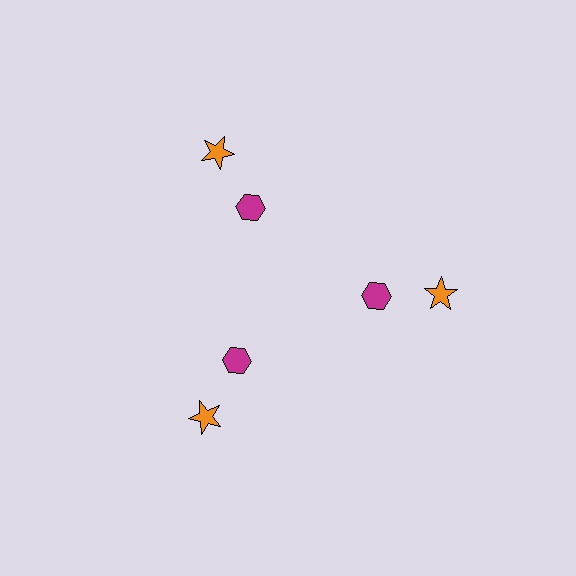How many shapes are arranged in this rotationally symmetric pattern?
There are 6 shapes, arranged in 3 groups of 2.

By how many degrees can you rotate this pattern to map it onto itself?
The pattern maps onto itself every 120 degrees of rotation.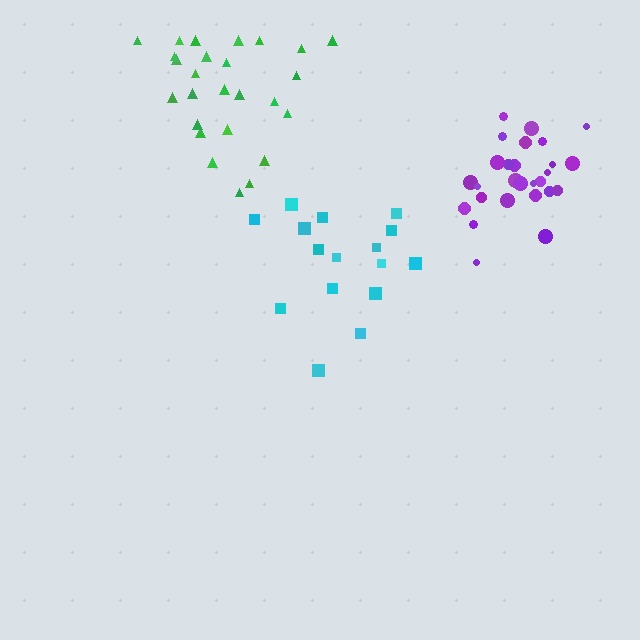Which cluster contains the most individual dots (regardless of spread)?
Purple (28).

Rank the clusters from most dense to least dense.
purple, green, cyan.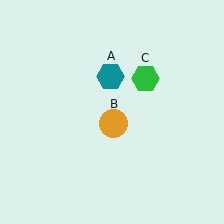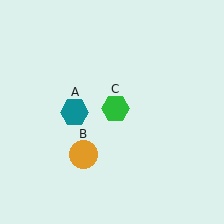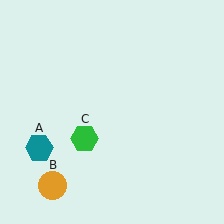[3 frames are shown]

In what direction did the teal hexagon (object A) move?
The teal hexagon (object A) moved down and to the left.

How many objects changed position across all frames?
3 objects changed position: teal hexagon (object A), orange circle (object B), green hexagon (object C).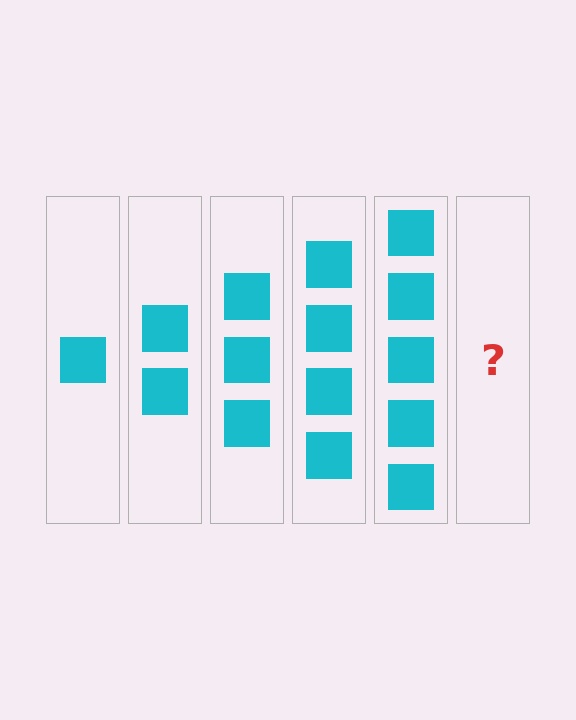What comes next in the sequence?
The next element should be 6 squares.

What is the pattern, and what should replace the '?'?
The pattern is that each step adds one more square. The '?' should be 6 squares.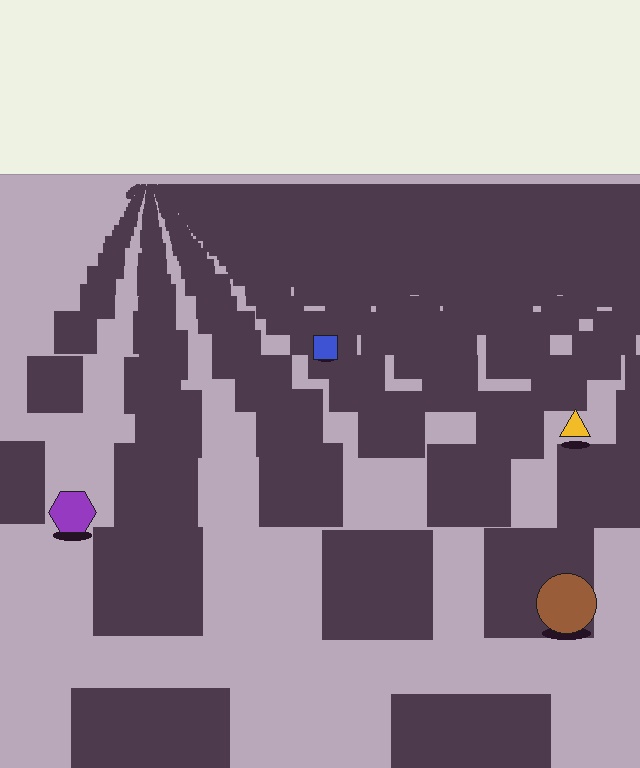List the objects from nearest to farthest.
From nearest to farthest: the brown circle, the purple hexagon, the yellow triangle, the blue square.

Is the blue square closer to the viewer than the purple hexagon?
No. The purple hexagon is closer — you can tell from the texture gradient: the ground texture is coarser near it.